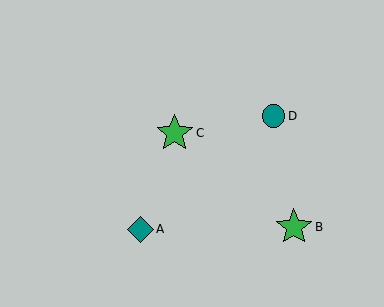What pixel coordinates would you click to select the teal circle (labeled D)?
Click at (274, 116) to select the teal circle D.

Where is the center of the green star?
The center of the green star is at (294, 227).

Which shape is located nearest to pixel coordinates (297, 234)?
The green star (labeled B) at (294, 227) is nearest to that location.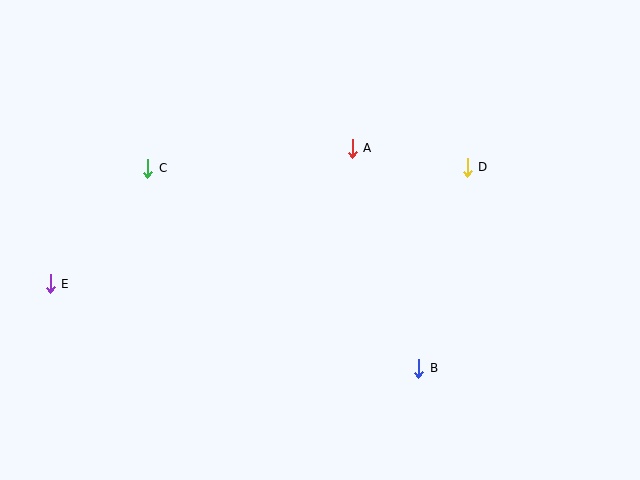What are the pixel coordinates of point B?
Point B is at (418, 368).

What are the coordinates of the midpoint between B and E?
The midpoint between B and E is at (234, 326).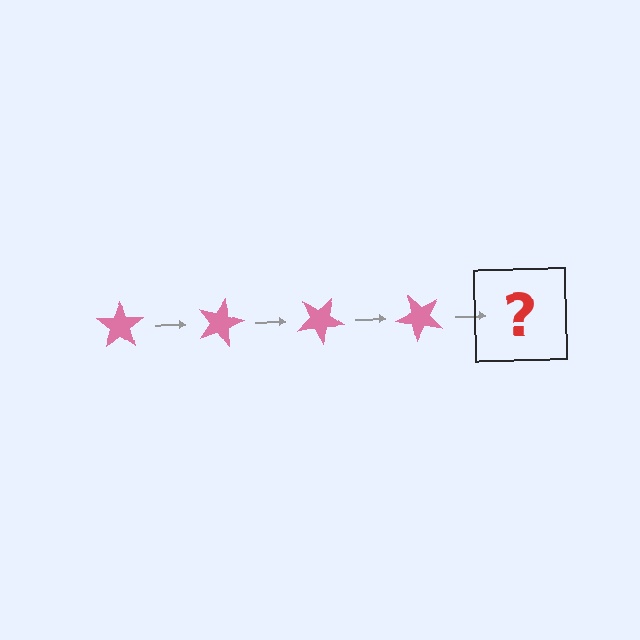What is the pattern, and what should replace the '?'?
The pattern is that the star rotates 15 degrees each step. The '?' should be a pink star rotated 60 degrees.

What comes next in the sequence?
The next element should be a pink star rotated 60 degrees.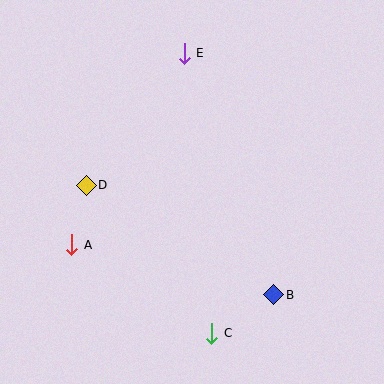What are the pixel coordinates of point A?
Point A is at (72, 245).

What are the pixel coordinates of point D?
Point D is at (86, 185).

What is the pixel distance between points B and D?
The distance between B and D is 217 pixels.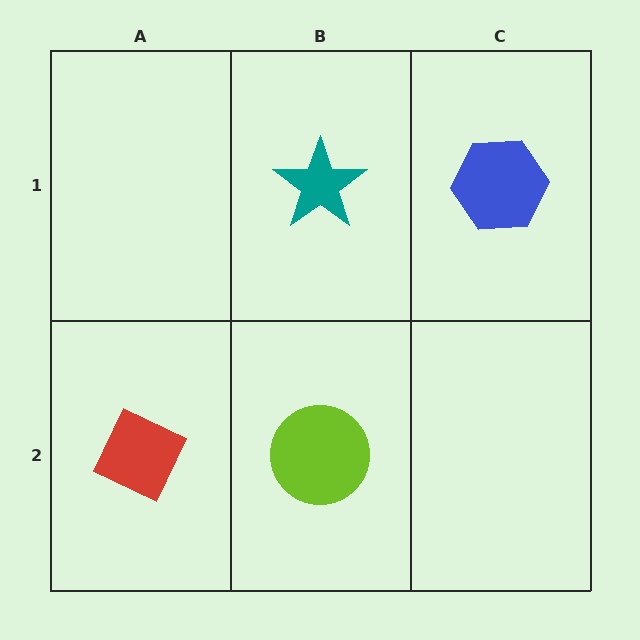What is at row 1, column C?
A blue hexagon.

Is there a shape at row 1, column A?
No, that cell is empty.